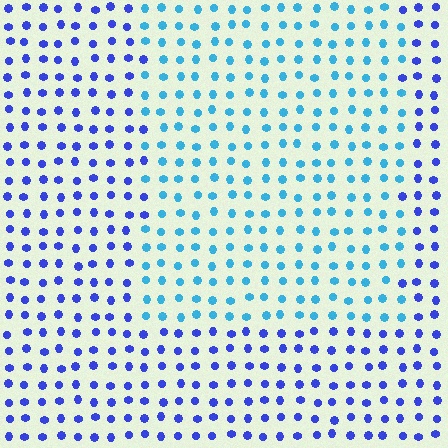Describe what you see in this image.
The image is filled with small blue elements in a uniform arrangement. A rectangle-shaped region is visible where the elements are tinted to a slightly different hue, forming a subtle color boundary.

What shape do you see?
I see a rectangle.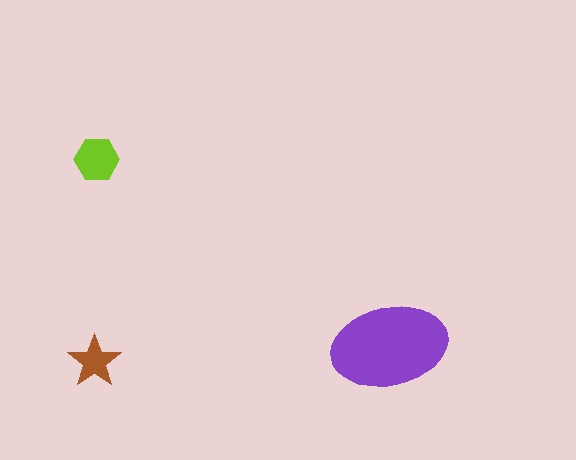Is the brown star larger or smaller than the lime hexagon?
Smaller.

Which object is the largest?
The purple ellipse.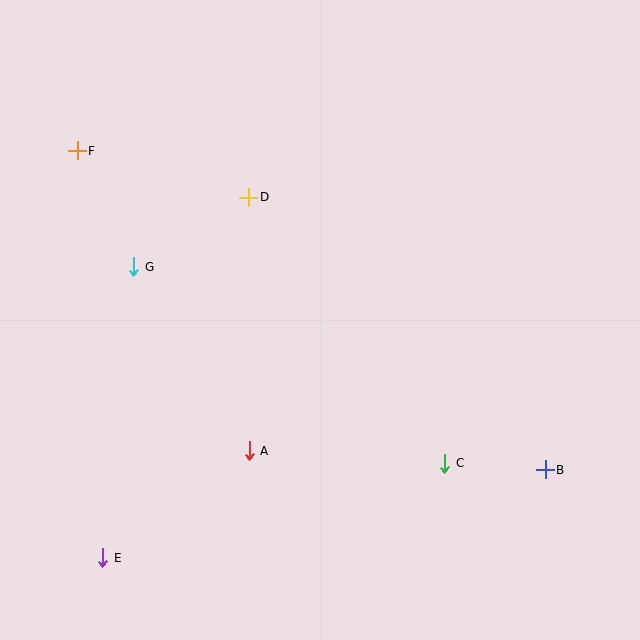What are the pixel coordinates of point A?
Point A is at (249, 451).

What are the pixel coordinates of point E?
Point E is at (103, 558).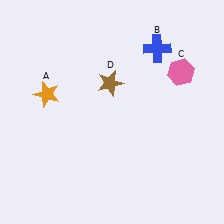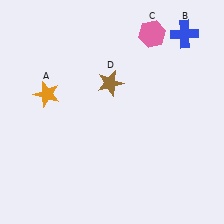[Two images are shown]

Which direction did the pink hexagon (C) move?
The pink hexagon (C) moved up.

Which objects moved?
The objects that moved are: the blue cross (B), the pink hexagon (C).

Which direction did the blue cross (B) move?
The blue cross (B) moved right.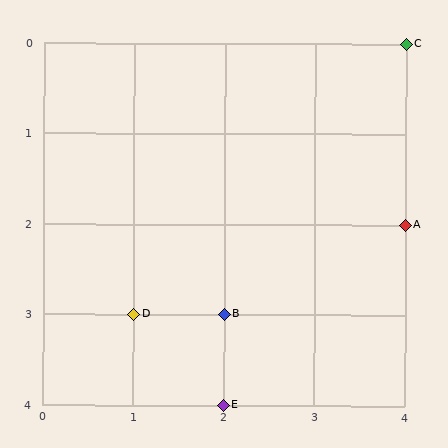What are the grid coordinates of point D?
Point D is at grid coordinates (1, 3).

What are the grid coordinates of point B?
Point B is at grid coordinates (2, 3).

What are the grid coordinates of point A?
Point A is at grid coordinates (4, 2).